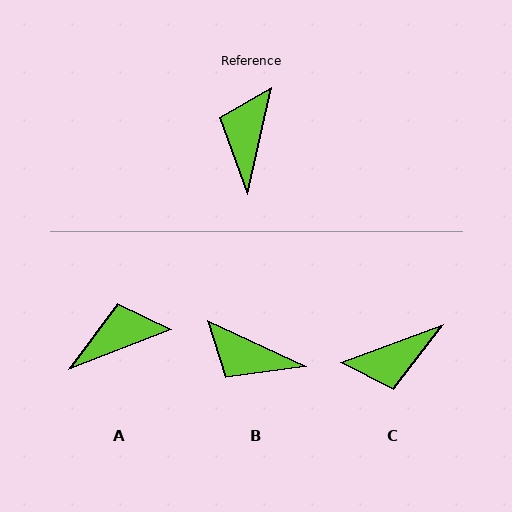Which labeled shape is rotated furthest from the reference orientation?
C, about 123 degrees away.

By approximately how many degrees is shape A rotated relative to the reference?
Approximately 57 degrees clockwise.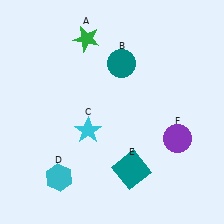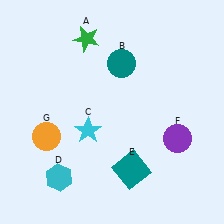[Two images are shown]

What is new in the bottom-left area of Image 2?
An orange circle (G) was added in the bottom-left area of Image 2.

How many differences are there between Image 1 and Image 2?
There is 1 difference between the two images.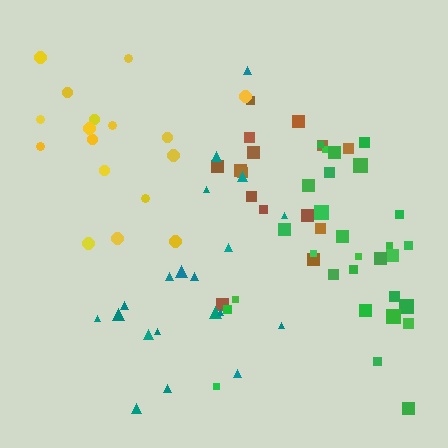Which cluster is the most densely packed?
Green.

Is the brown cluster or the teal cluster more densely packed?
Brown.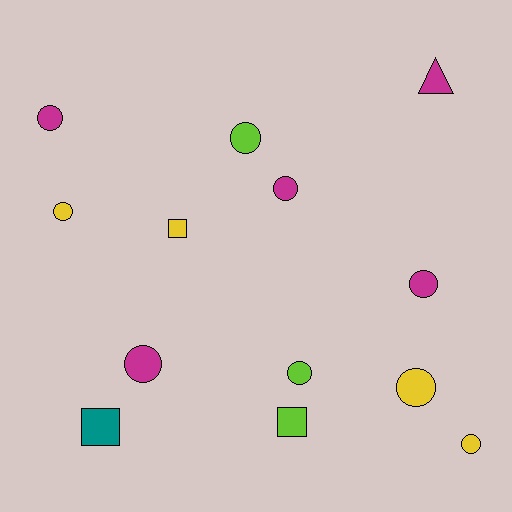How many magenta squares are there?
There are no magenta squares.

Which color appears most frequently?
Magenta, with 5 objects.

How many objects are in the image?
There are 13 objects.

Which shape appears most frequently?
Circle, with 9 objects.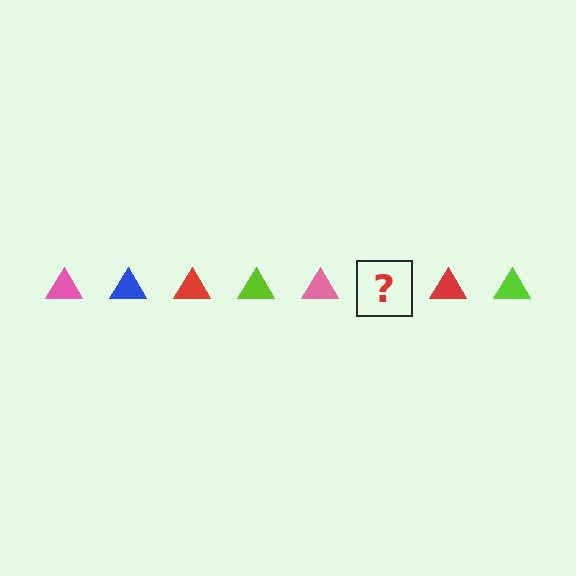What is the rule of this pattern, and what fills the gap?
The rule is that the pattern cycles through pink, blue, red, lime triangles. The gap should be filled with a blue triangle.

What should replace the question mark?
The question mark should be replaced with a blue triangle.